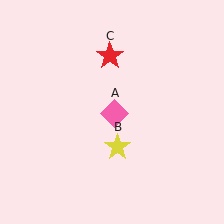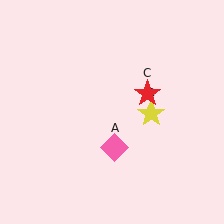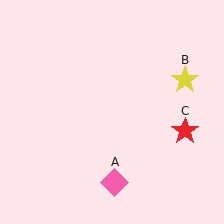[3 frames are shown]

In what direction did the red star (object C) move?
The red star (object C) moved down and to the right.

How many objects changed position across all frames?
3 objects changed position: pink diamond (object A), yellow star (object B), red star (object C).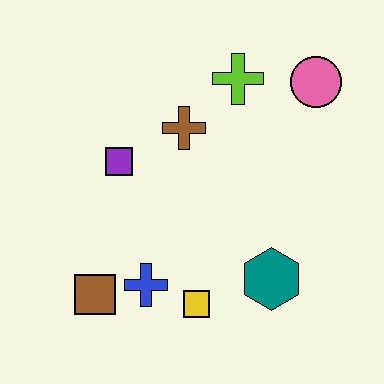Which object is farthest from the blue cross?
The pink circle is farthest from the blue cross.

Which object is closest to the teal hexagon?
The yellow square is closest to the teal hexagon.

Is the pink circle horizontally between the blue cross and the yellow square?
No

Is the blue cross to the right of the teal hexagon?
No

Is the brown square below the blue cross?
Yes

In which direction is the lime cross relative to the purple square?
The lime cross is to the right of the purple square.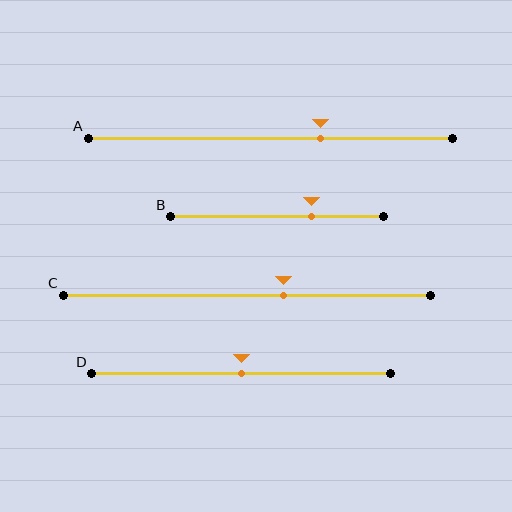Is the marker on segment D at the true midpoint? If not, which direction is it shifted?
Yes, the marker on segment D is at the true midpoint.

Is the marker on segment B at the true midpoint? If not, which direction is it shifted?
No, the marker on segment B is shifted to the right by about 16% of the segment length.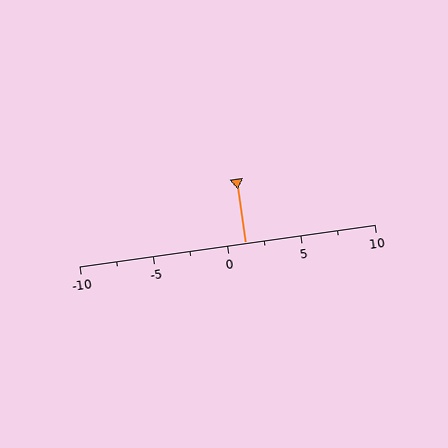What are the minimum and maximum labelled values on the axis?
The axis runs from -10 to 10.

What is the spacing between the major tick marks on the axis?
The major ticks are spaced 5 apart.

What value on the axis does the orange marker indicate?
The marker indicates approximately 1.2.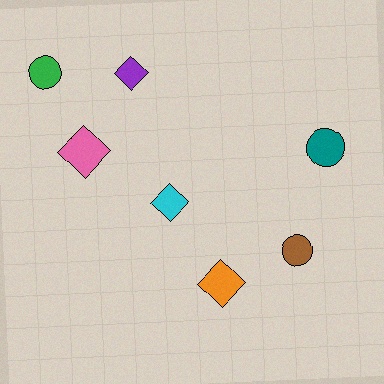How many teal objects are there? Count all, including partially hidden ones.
There is 1 teal object.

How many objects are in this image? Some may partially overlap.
There are 7 objects.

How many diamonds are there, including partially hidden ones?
There are 4 diamonds.